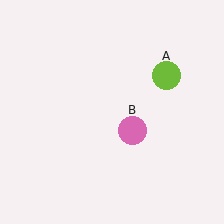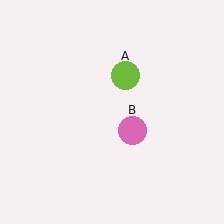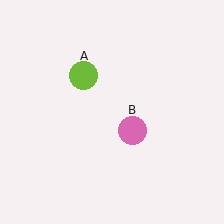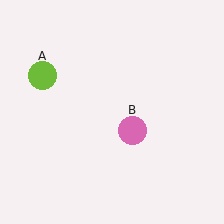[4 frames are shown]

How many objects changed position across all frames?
1 object changed position: lime circle (object A).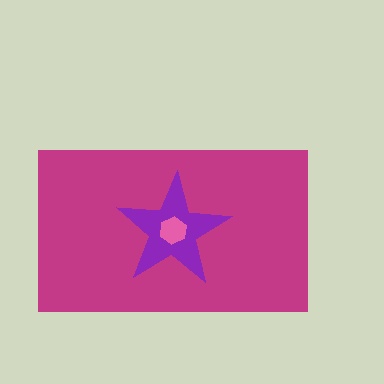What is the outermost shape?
The magenta rectangle.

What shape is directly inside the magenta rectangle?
The purple star.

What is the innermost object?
The pink hexagon.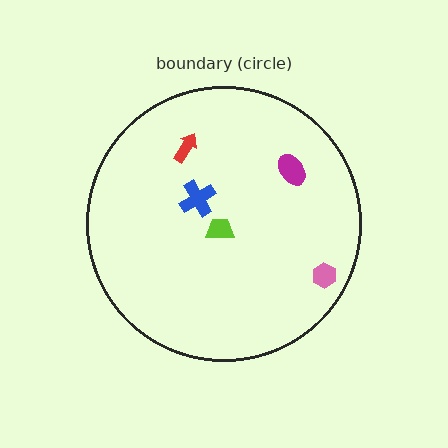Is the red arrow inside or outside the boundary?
Inside.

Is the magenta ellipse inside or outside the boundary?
Inside.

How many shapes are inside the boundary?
5 inside, 0 outside.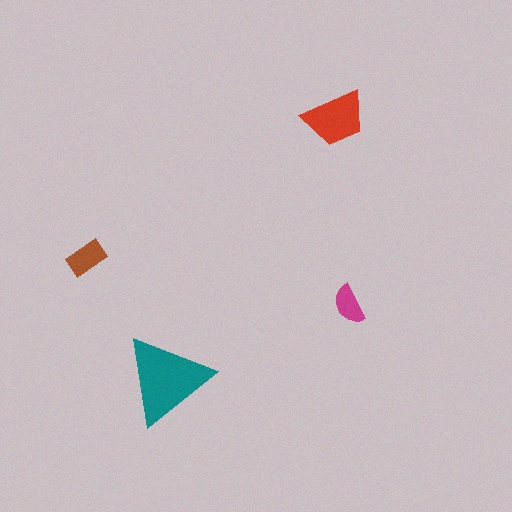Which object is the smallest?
The magenta semicircle.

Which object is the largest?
The teal triangle.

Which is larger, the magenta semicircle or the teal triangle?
The teal triangle.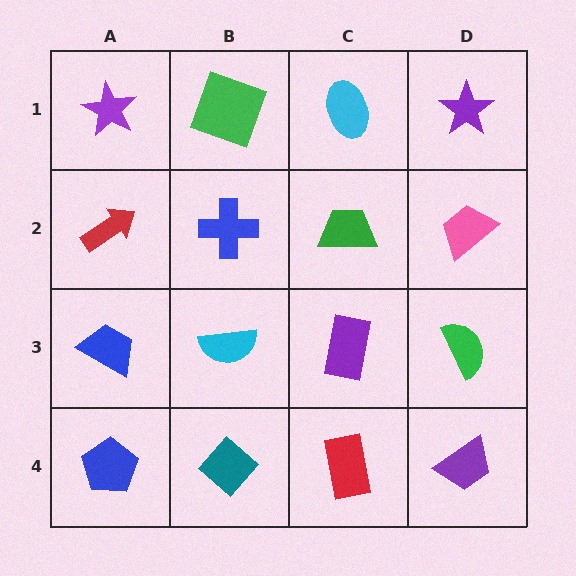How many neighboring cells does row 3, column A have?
3.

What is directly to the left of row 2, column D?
A green trapezoid.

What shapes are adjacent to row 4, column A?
A blue trapezoid (row 3, column A), a teal diamond (row 4, column B).